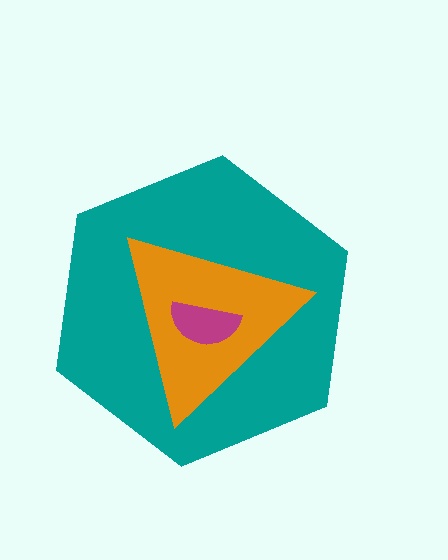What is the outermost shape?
The teal hexagon.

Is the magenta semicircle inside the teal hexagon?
Yes.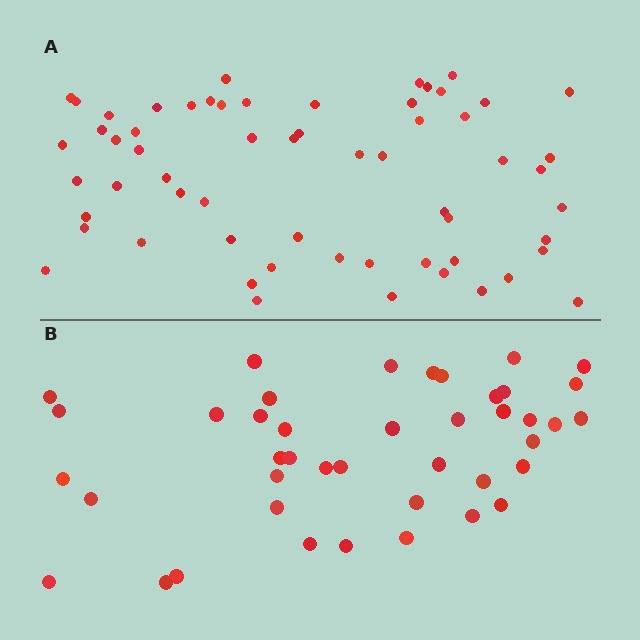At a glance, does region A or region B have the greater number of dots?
Region A (the top region) has more dots.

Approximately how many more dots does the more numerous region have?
Region A has approximately 20 more dots than region B.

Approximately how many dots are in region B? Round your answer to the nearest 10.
About 40 dots. (The exact count is 42, which rounds to 40.)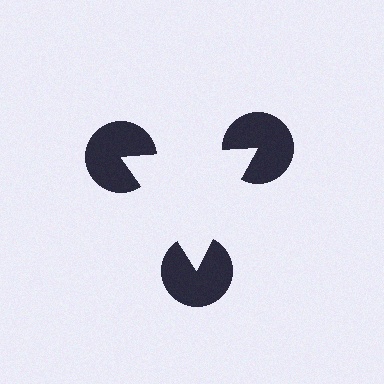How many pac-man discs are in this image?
There are 3 — one at each vertex of the illusory triangle.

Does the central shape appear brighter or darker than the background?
It typically appears slightly brighter than the background, even though no actual brightness change is drawn.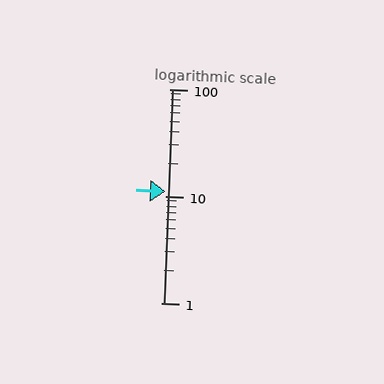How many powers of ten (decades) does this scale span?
The scale spans 2 decades, from 1 to 100.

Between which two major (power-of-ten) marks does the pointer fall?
The pointer is between 10 and 100.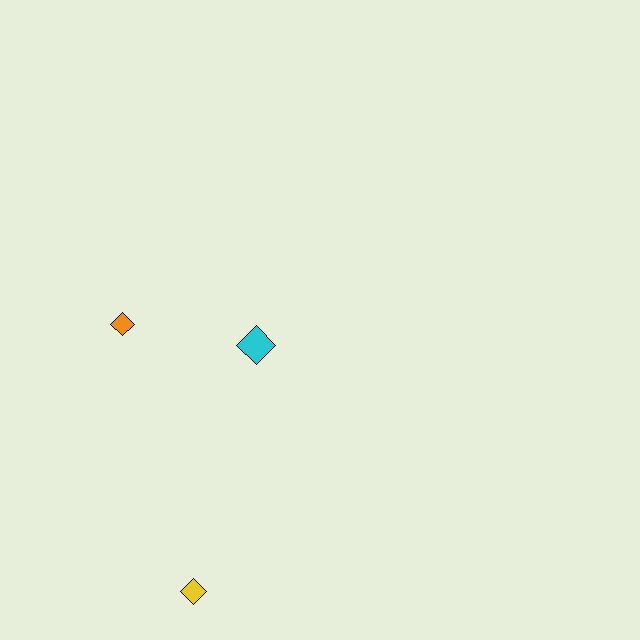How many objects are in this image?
There are 3 objects.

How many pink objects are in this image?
There are no pink objects.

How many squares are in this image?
There are no squares.